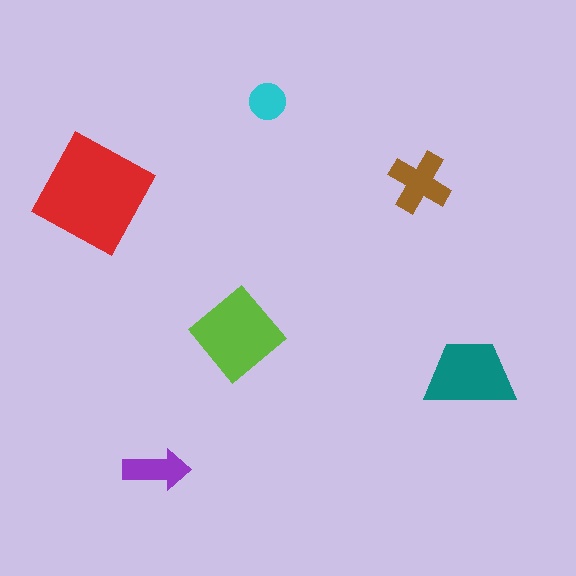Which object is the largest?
The red square.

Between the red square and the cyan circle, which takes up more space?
The red square.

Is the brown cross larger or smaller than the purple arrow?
Larger.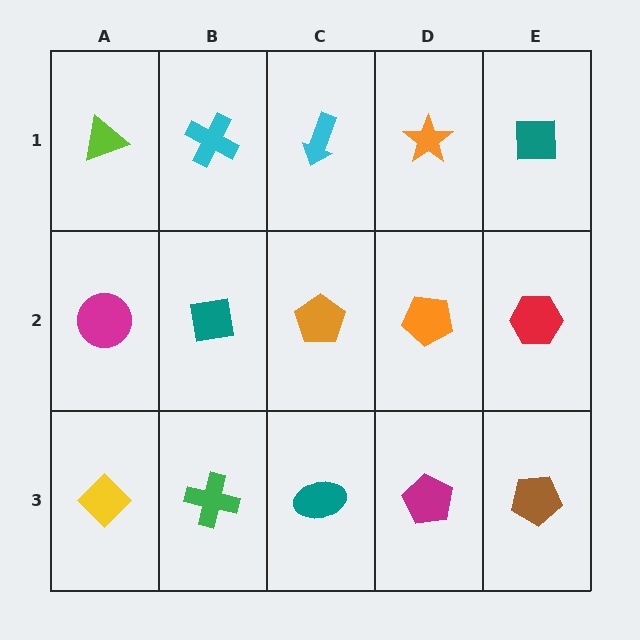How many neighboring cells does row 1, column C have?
3.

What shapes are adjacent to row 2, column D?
An orange star (row 1, column D), a magenta pentagon (row 3, column D), an orange pentagon (row 2, column C), a red hexagon (row 2, column E).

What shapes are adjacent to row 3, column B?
A teal square (row 2, column B), a yellow diamond (row 3, column A), a teal ellipse (row 3, column C).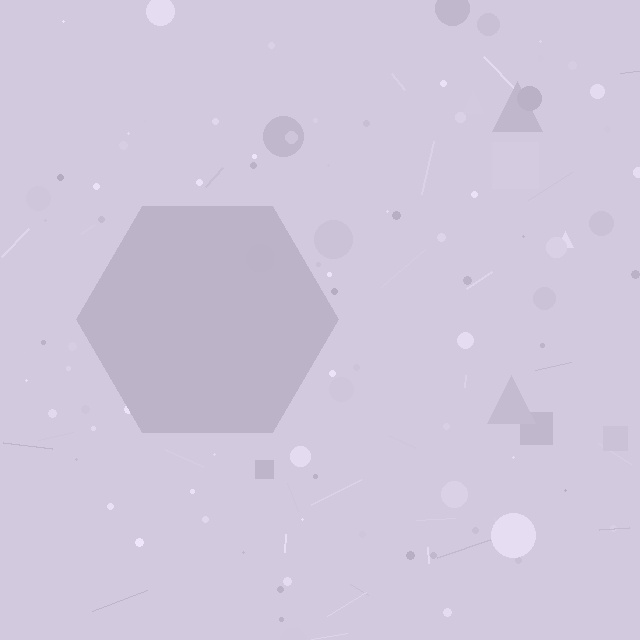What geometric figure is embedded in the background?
A hexagon is embedded in the background.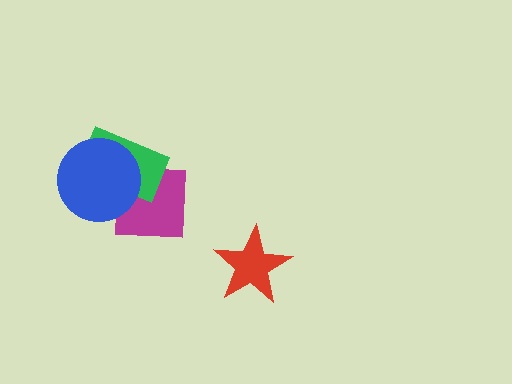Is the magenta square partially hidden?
Yes, it is partially covered by another shape.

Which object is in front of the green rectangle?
The blue circle is in front of the green rectangle.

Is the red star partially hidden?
No, no other shape covers it.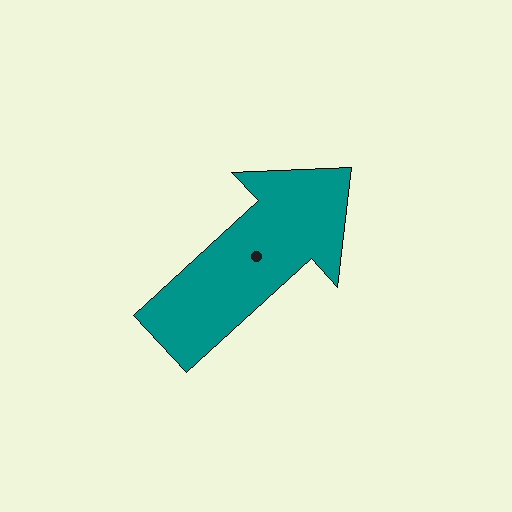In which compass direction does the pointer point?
Northeast.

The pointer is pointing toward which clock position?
Roughly 2 o'clock.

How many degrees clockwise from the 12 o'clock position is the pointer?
Approximately 47 degrees.